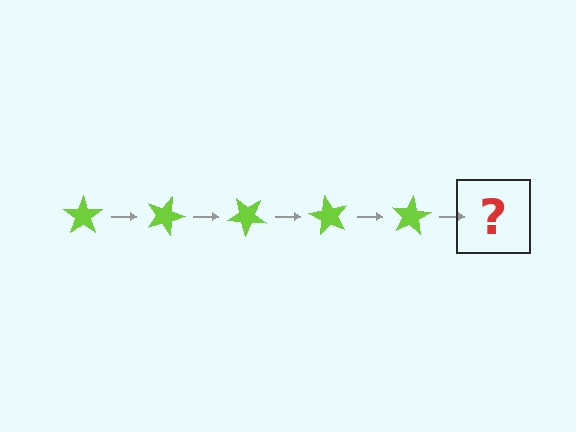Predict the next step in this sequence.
The next step is a lime star rotated 100 degrees.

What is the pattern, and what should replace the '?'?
The pattern is that the star rotates 20 degrees each step. The '?' should be a lime star rotated 100 degrees.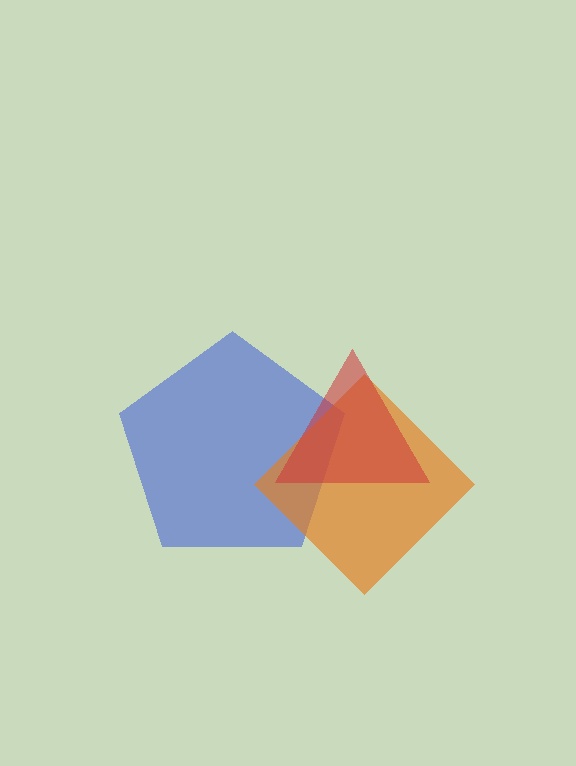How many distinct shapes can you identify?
There are 3 distinct shapes: a blue pentagon, an orange diamond, a red triangle.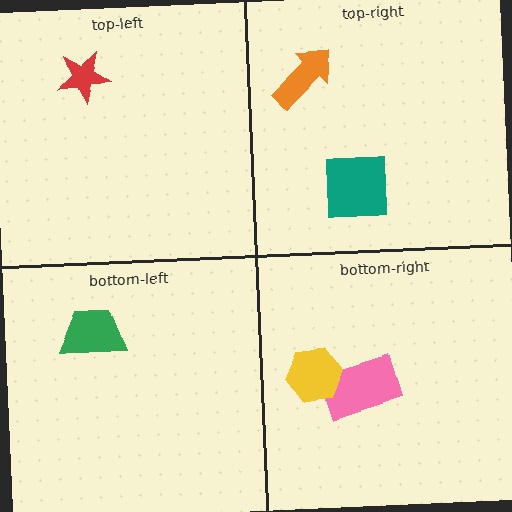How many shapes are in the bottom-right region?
2.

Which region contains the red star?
The top-left region.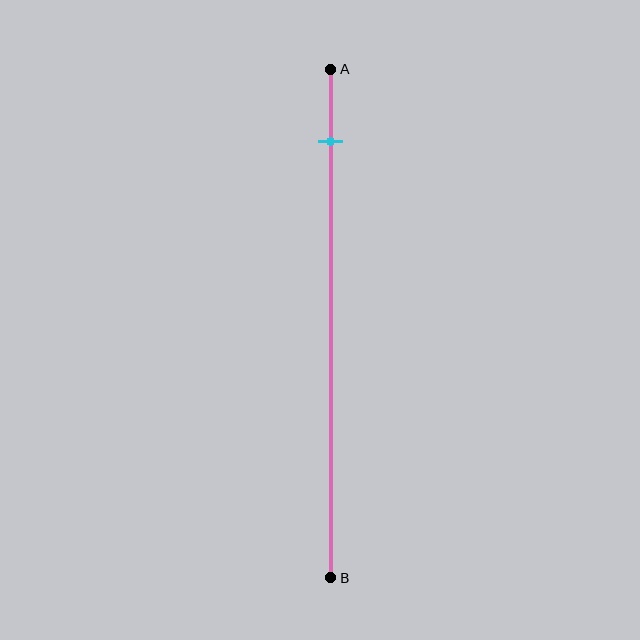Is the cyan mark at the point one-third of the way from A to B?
No, the mark is at about 15% from A, not at the 33% one-third point.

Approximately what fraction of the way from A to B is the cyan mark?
The cyan mark is approximately 15% of the way from A to B.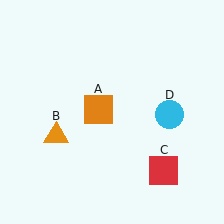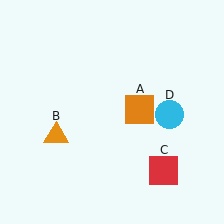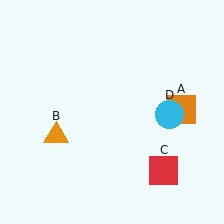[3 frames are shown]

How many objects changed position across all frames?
1 object changed position: orange square (object A).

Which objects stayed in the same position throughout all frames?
Orange triangle (object B) and red square (object C) and cyan circle (object D) remained stationary.